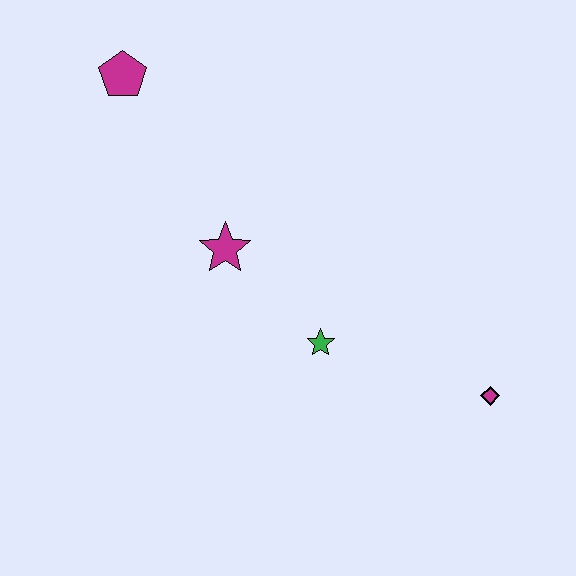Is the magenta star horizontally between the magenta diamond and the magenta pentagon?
Yes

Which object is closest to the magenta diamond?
The green star is closest to the magenta diamond.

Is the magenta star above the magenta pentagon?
No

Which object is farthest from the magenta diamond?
The magenta pentagon is farthest from the magenta diamond.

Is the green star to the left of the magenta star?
No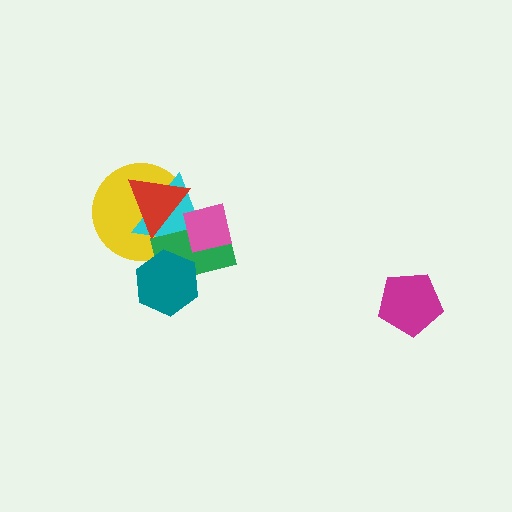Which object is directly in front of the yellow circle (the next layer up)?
The cyan triangle is directly in front of the yellow circle.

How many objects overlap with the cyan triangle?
5 objects overlap with the cyan triangle.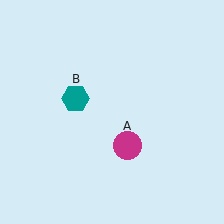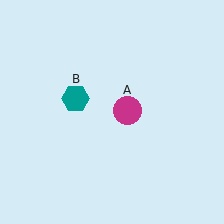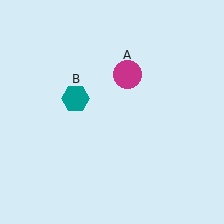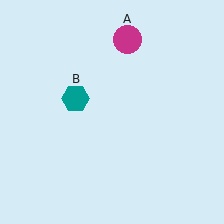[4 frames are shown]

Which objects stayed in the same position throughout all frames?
Teal hexagon (object B) remained stationary.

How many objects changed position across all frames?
1 object changed position: magenta circle (object A).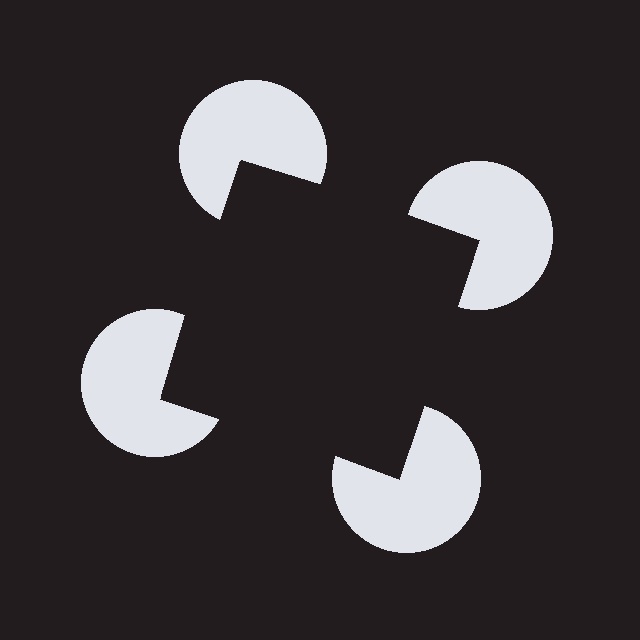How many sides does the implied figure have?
4 sides.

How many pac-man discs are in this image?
There are 4 — one at each vertex of the illusory square.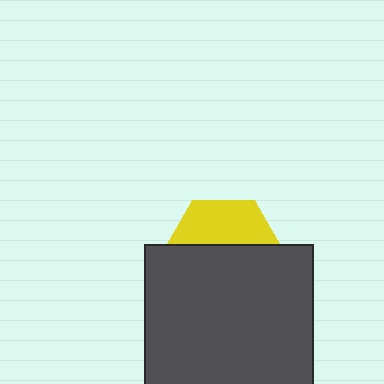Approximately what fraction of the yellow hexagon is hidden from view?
Roughly 63% of the yellow hexagon is hidden behind the dark gray square.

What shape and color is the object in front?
The object in front is a dark gray square.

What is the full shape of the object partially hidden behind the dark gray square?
The partially hidden object is a yellow hexagon.